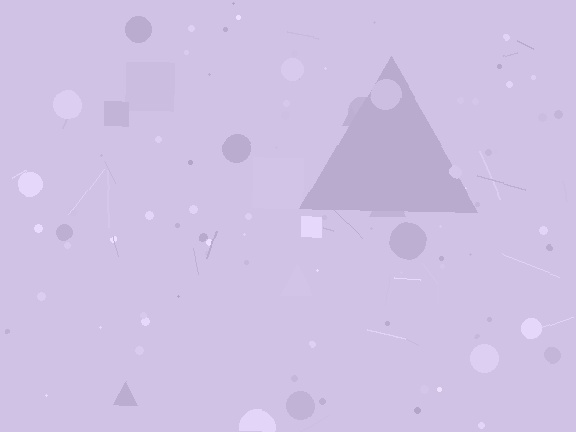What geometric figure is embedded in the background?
A triangle is embedded in the background.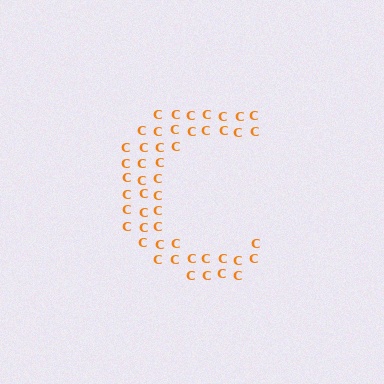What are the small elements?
The small elements are letter C's.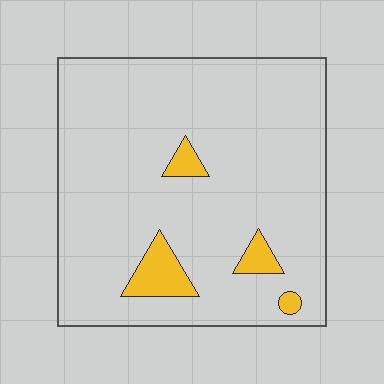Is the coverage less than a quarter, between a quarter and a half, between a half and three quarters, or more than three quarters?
Less than a quarter.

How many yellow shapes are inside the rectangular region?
4.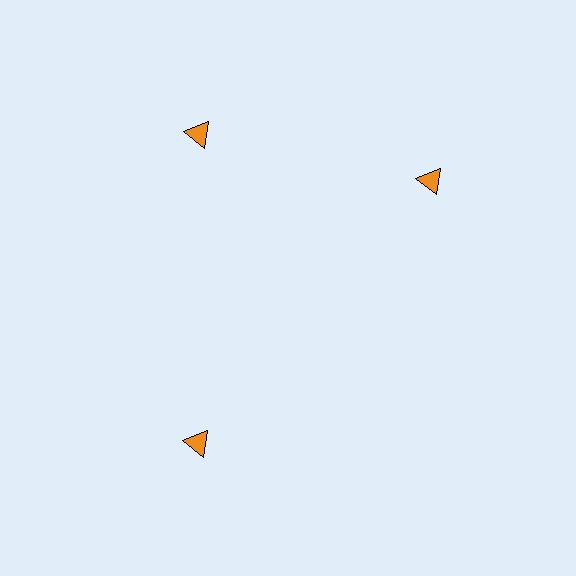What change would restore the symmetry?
The symmetry would be restored by rotating it back into even spacing with its neighbors so that all 3 triangles sit at equal angles and equal distance from the center.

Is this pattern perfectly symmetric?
No. The 3 orange triangles are arranged in a ring, but one element near the 3 o'clock position is rotated out of alignment along the ring, breaking the 3-fold rotational symmetry.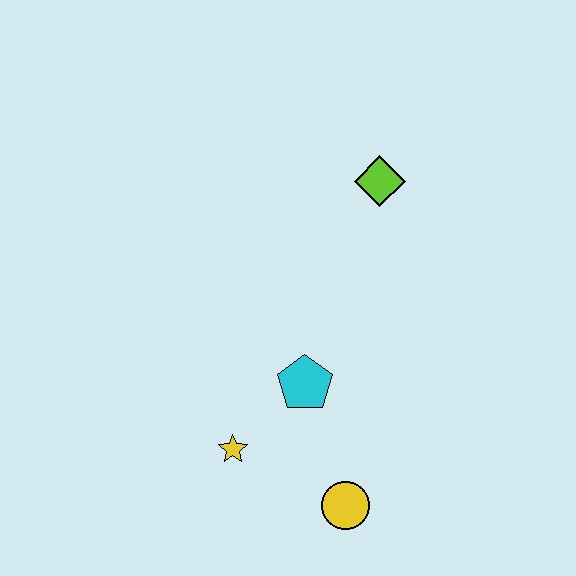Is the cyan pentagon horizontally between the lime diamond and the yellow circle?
No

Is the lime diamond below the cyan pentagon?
No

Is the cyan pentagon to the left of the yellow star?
No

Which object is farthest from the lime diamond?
The yellow circle is farthest from the lime diamond.